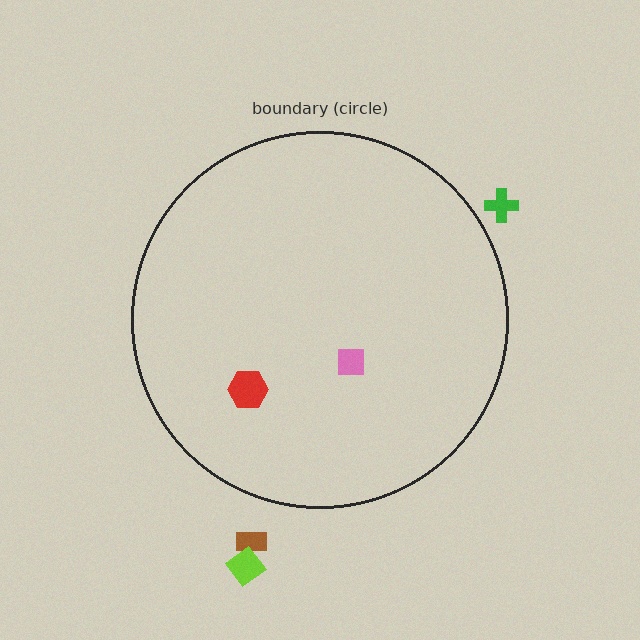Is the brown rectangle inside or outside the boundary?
Outside.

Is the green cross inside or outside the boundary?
Outside.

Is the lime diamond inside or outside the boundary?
Outside.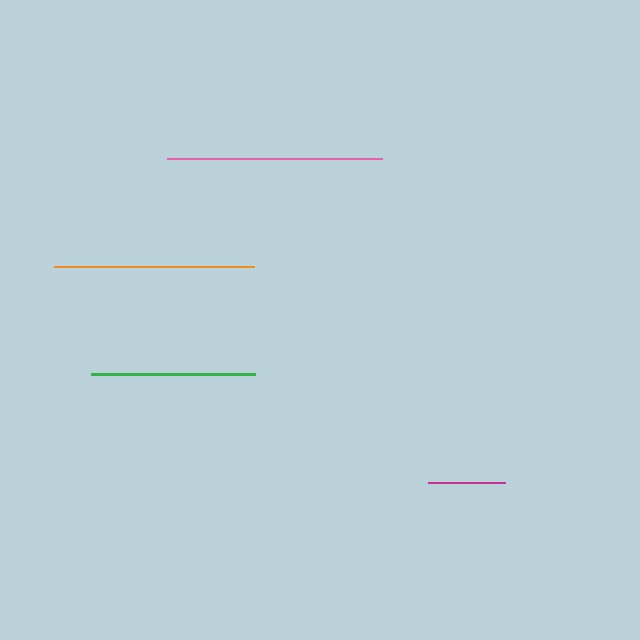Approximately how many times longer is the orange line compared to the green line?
The orange line is approximately 1.2 times the length of the green line.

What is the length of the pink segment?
The pink segment is approximately 215 pixels long.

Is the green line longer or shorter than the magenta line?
The green line is longer than the magenta line.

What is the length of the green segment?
The green segment is approximately 164 pixels long.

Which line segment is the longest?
The pink line is the longest at approximately 215 pixels.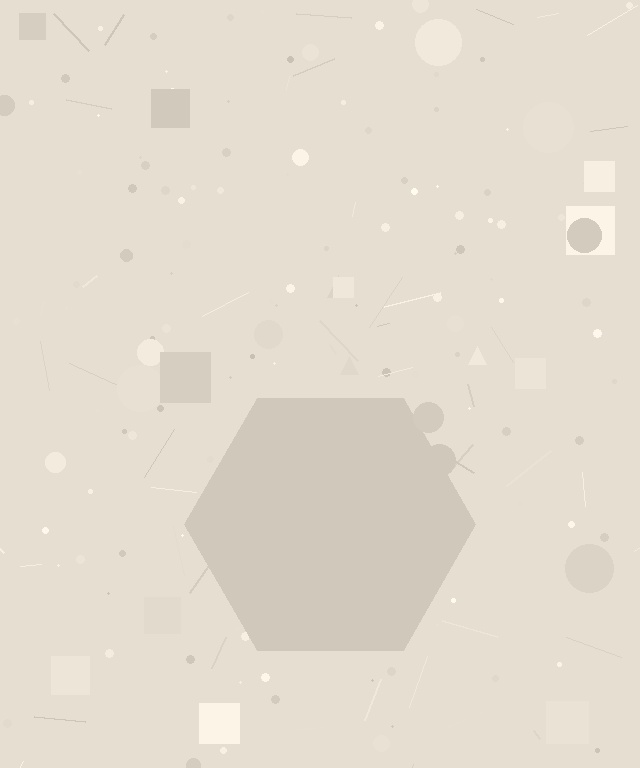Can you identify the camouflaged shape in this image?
The camouflaged shape is a hexagon.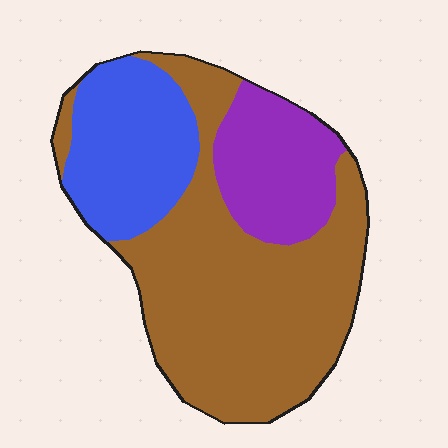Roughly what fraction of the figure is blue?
Blue covers about 25% of the figure.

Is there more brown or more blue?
Brown.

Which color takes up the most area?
Brown, at roughly 60%.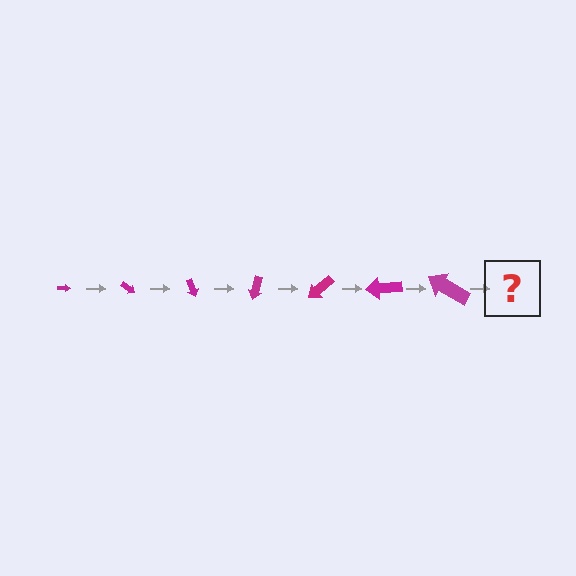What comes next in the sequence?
The next element should be an arrow, larger than the previous one and rotated 245 degrees from the start.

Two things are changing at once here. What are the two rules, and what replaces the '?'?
The two rules are that the arrow grows larger each step and it rotates 35 degrees each step. The '?' should be an arrow, larger than the previous one and rotated 245 degrees from the start.